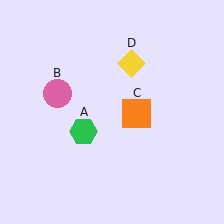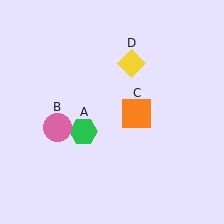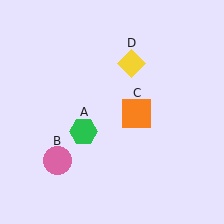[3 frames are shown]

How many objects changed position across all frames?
1 object changed position: pink circle (object B).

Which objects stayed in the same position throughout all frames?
Green hexagon (object A) and orange square (object C) and yellow diamond (object D) remained stationary.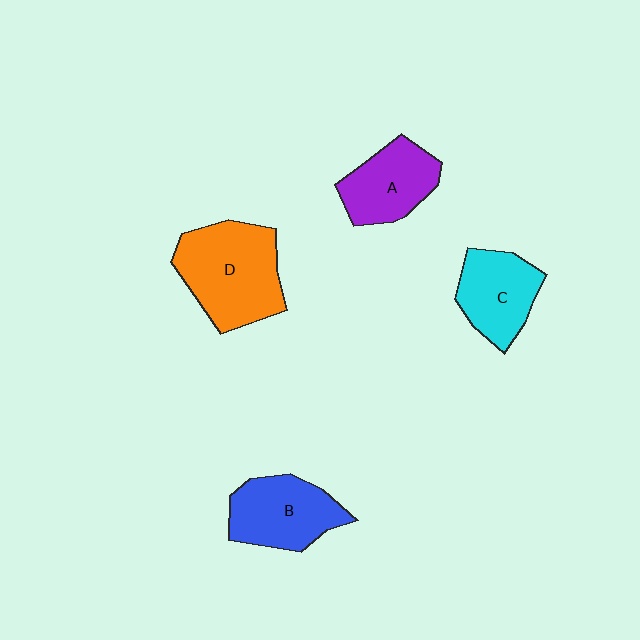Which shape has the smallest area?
Shape A (purple).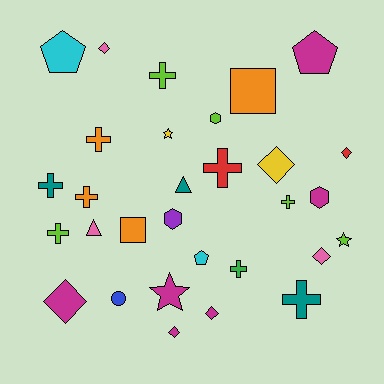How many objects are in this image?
There are 30 objects.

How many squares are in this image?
There are 2 squares.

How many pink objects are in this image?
There are 3 pink objects.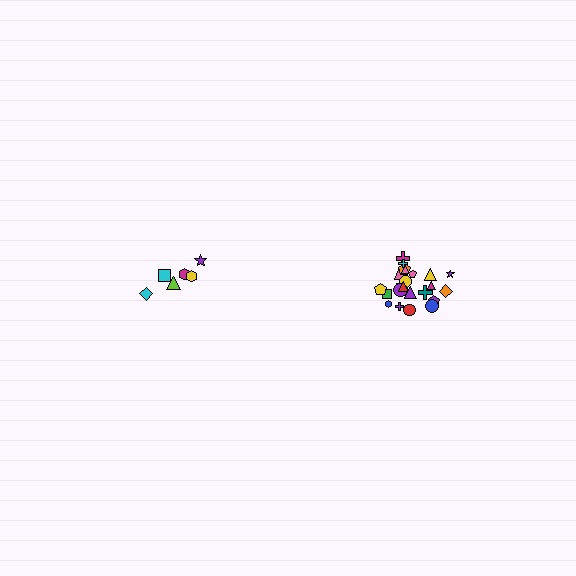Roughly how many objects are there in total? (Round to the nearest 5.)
Roughly 30 objects in total.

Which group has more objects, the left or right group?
The right group.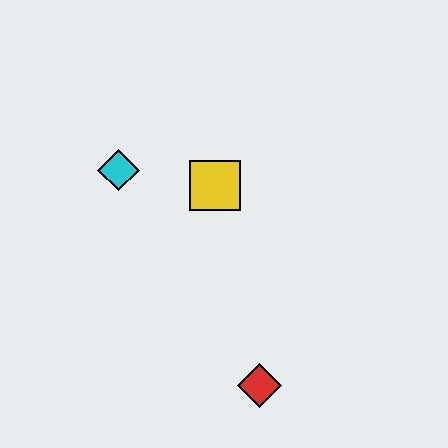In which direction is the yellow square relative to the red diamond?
The yellow square is above the red diamond.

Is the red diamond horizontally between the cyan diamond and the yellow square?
No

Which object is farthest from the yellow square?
The red diamond is farthest from the yellow square.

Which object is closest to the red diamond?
The yellow square is closest to the red diamond.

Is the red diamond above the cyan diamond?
No